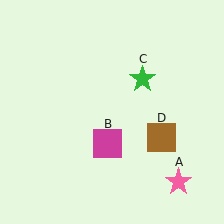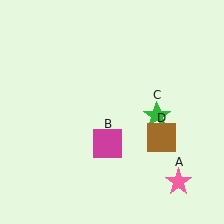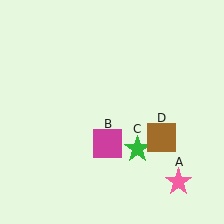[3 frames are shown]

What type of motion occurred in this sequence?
The green star (object C) rotated clockwise around the center of the scene.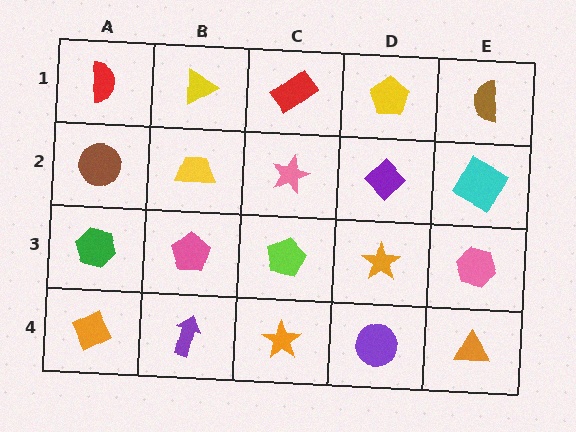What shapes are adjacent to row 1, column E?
A cyan square (row 2, column E), a yellow pentagon (row 1, column D).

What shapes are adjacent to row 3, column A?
A brown circle (row 2, column A), an orange diamond (row 4, column A), a pink pentagon (row 3, column B).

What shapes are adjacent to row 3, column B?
A yellow trapezoid (row 2, column B), a purple arrow (row 4, column B), a green hexagon (row 3, column A), a lime pentagon (row 3, column C).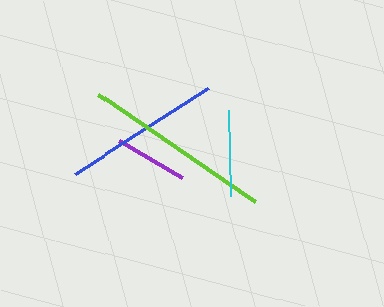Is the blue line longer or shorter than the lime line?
The lime line is longer than the blue line.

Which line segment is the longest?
The lime line is the longest at approximately 191 pixels.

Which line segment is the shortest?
The purple line is the shortest at approximately 74 pixels.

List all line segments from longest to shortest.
From longest to shortest: lime, blue, cyan, purple.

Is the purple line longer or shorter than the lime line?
The lime line is longer than the purple line.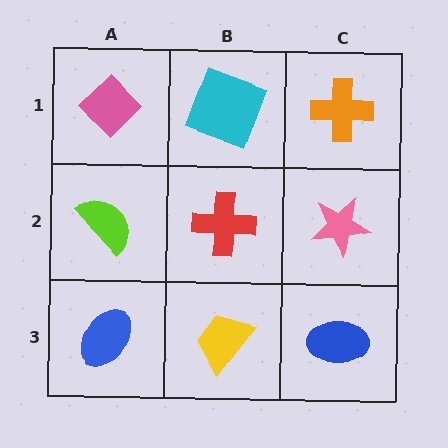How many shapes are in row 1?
3 shapes.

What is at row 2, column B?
A red cross.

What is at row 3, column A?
A blue ellipse.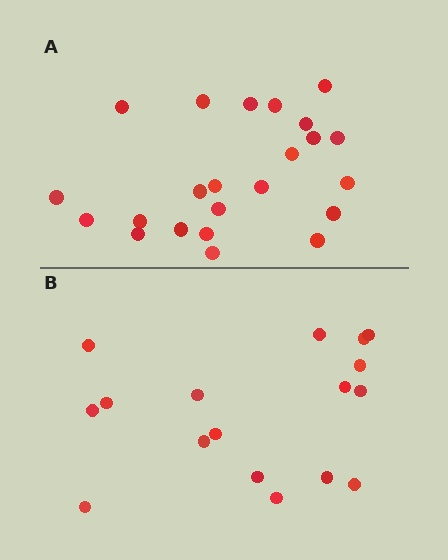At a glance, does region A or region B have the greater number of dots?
Region A (the top region) has more dots.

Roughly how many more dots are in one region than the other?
Region A has about 6 more dots than region B.